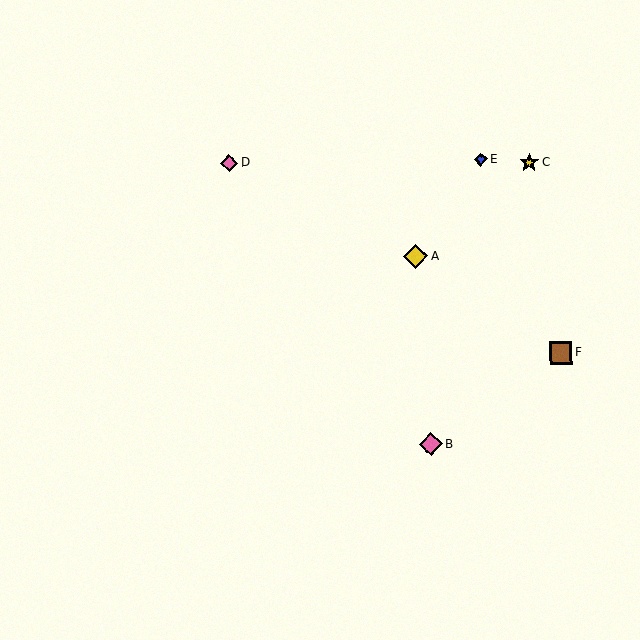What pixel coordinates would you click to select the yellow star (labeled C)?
Click at (529, 163) to select the yellow star C.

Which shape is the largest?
The yellow diamond (labeled A) is the largest.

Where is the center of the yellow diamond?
The center of the yellow diamond is at (416, 256).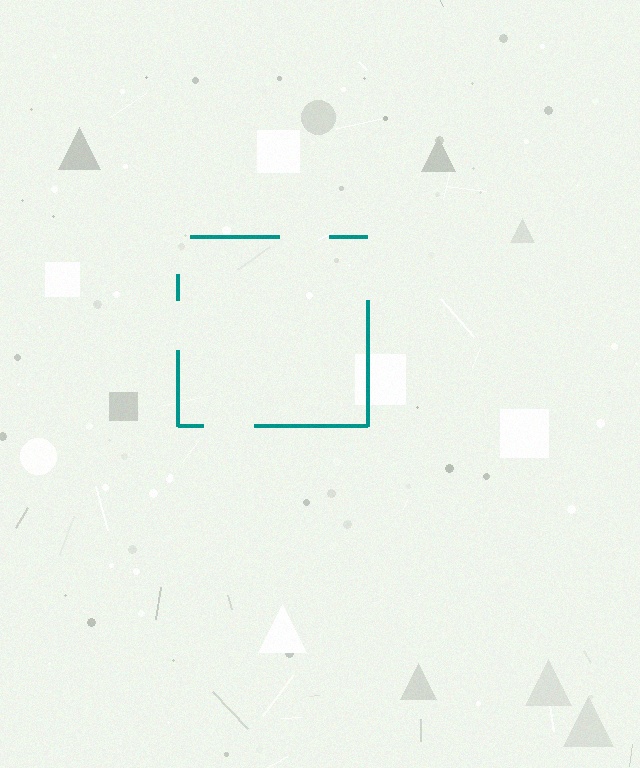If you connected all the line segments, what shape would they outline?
They would outline a square.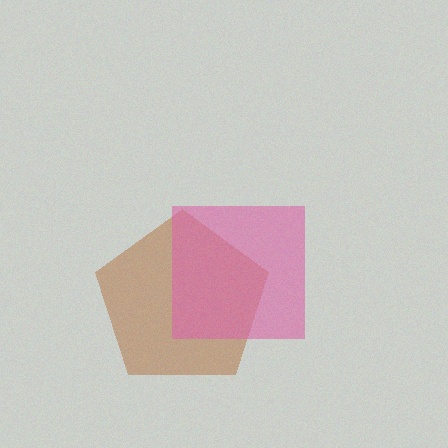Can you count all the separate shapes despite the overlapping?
Yes, there are 2 separate shapes.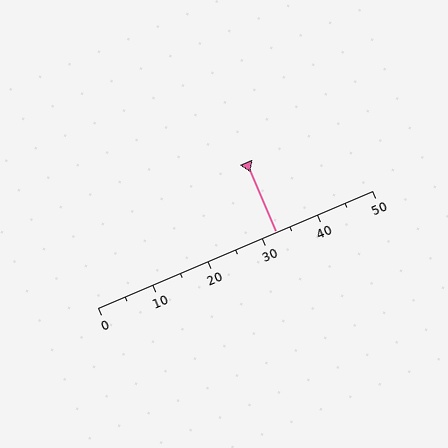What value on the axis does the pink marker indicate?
The marker indicates approximately 32.5.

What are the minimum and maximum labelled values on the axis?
The axis runs from 0 to 50.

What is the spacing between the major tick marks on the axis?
The major ticks are spaced 10 apart.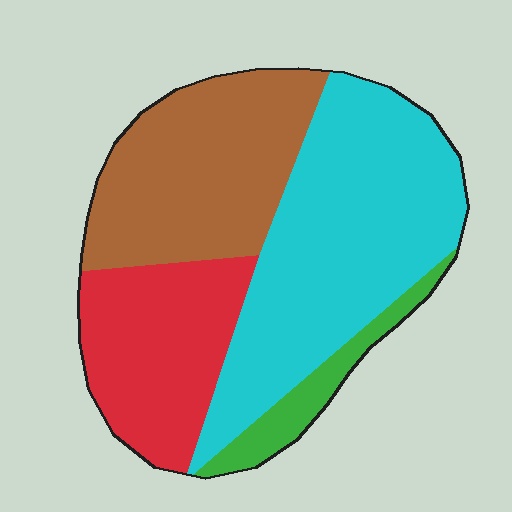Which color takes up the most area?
Cyan, at roughly 40%.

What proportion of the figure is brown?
Brown covers about 30% of the figure.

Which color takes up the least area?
Green, at roughly 5%.